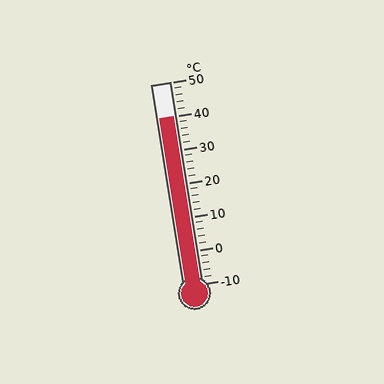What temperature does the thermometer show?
The thermometer shows approximately 40°C.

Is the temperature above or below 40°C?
The temperature is at 40°C.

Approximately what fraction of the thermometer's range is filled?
The thermometer is filled to approximately 85% of its range.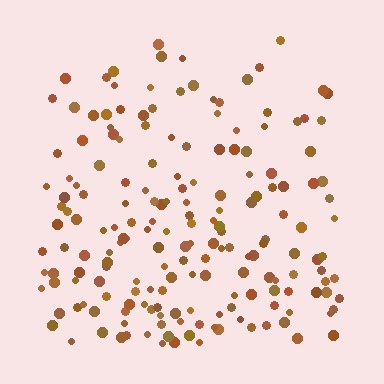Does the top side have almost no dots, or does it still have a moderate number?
Still a moderate number, just noticeably fewer than the bottom.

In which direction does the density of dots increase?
From top to bottom, with the bottom side densest.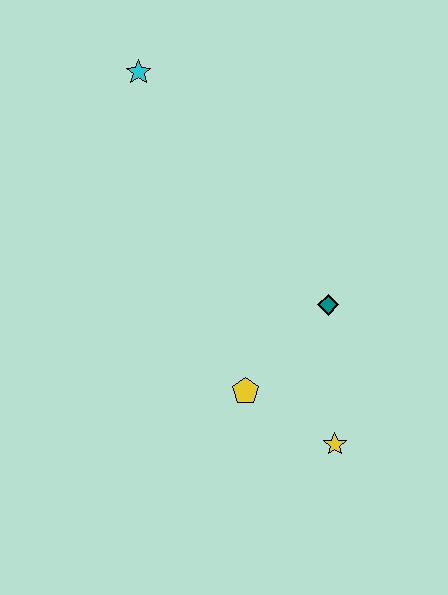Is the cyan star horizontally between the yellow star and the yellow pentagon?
No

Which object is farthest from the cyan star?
The yellow star is farthest from the cyan star.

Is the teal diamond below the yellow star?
No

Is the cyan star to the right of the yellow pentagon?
No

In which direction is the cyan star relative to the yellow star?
The cyan star is above the yellow star.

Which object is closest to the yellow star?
The yellow pentagon is closest to the yellow star.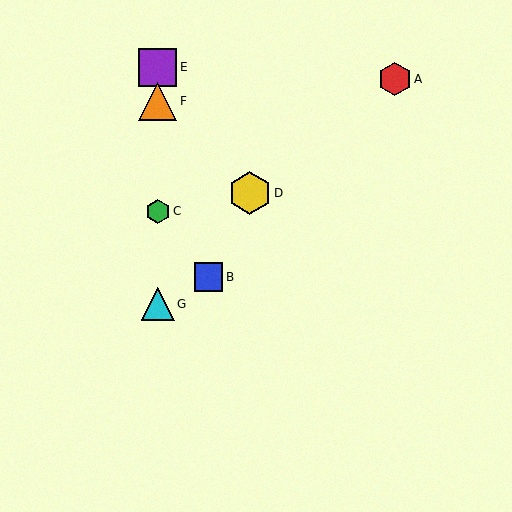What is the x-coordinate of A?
Object A is at x≈395.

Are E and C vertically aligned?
Yes, both are at x≈158.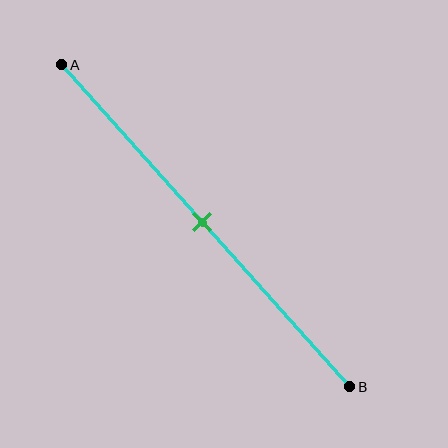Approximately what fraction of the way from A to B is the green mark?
The green mark is approximately 50% of the way from A to B.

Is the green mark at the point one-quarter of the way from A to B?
No, the mark is at about 50% from A, not at the 25% one-quarter point.